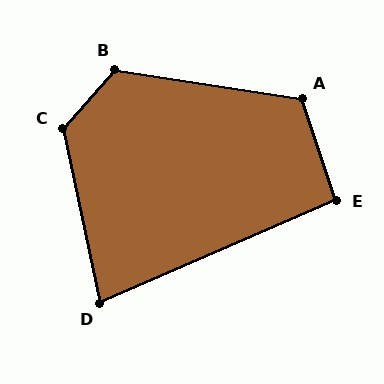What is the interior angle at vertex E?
Approximately 95 degrees (approximately right).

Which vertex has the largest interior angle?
C, at approximately 126 degrees.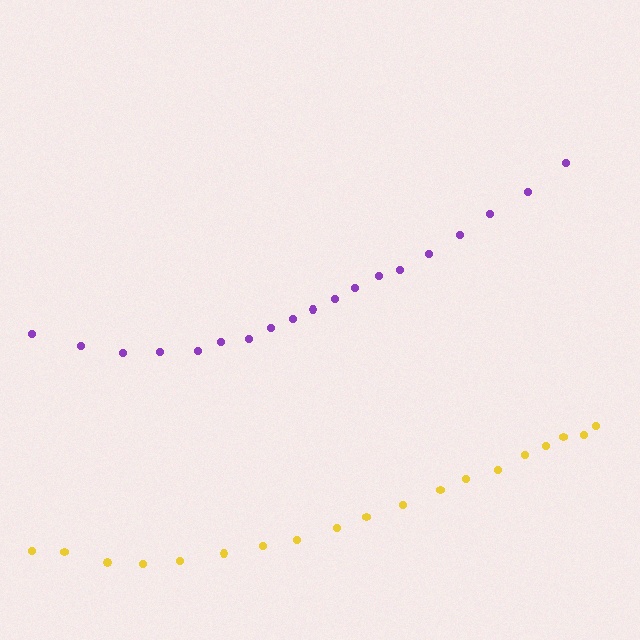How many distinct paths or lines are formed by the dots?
There are 2 distinct paths.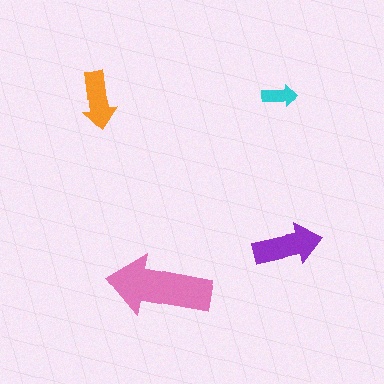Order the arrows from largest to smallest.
the pink one, the purple one, the orange one, the cyan one.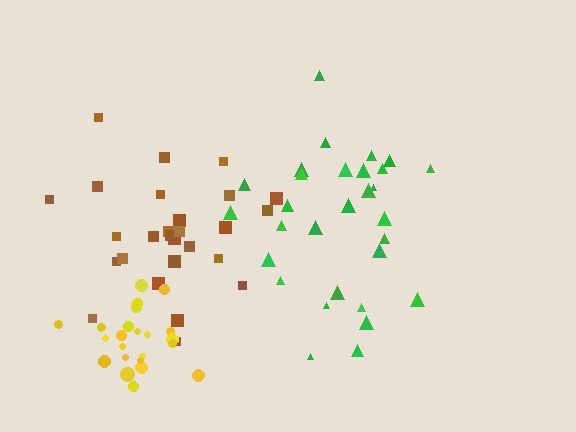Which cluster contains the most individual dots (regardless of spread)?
Green (30).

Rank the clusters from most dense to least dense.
yellow, brown, green.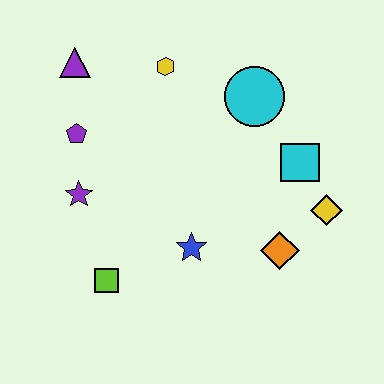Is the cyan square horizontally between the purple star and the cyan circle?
No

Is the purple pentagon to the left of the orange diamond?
Yes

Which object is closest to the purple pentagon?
The purple star is closest to the purple pentagon.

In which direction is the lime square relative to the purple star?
The lime square is below the purple star.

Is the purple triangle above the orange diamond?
Yes